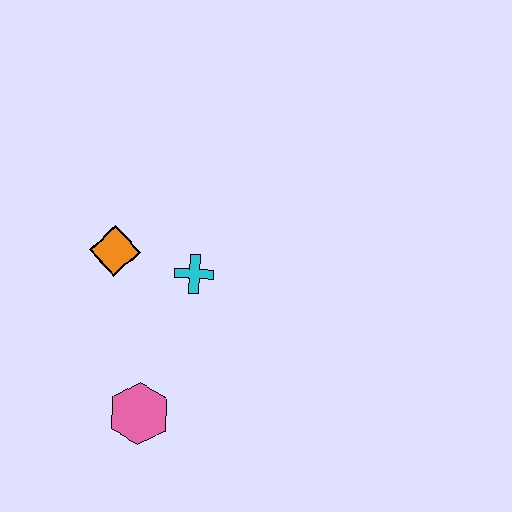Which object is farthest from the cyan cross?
The pink hexagon is farthest from the cyan cross.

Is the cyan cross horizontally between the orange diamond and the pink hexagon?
No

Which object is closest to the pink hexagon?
The cyan cross is closest to the pink hexagon.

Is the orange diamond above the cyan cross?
Yes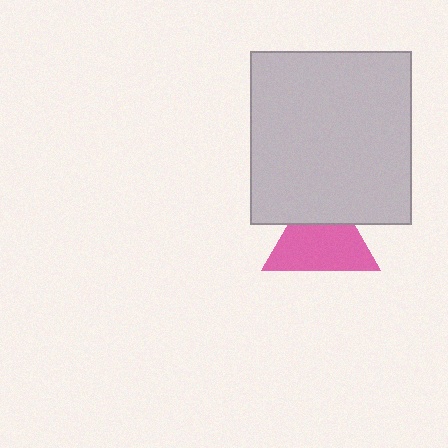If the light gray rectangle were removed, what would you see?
You would see the complete pink triangle.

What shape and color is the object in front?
The object in front is a light gray rectangle.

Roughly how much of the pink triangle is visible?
Most of it is visible (roughly 68%).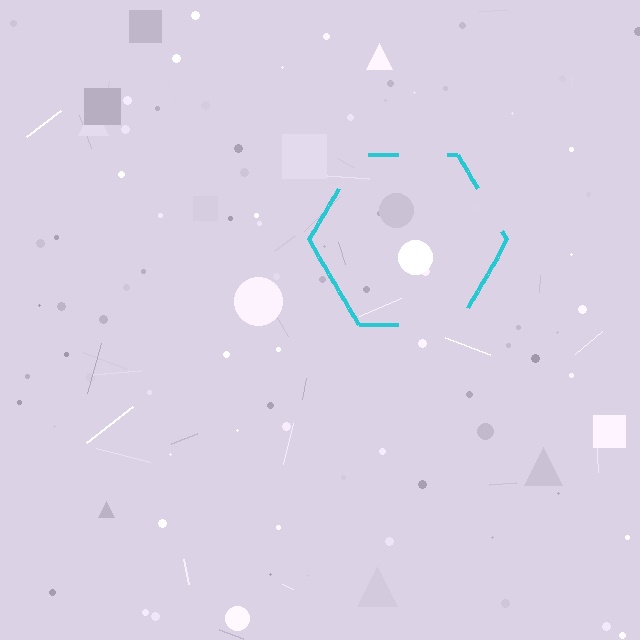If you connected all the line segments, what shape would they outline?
They would outline a hexagon.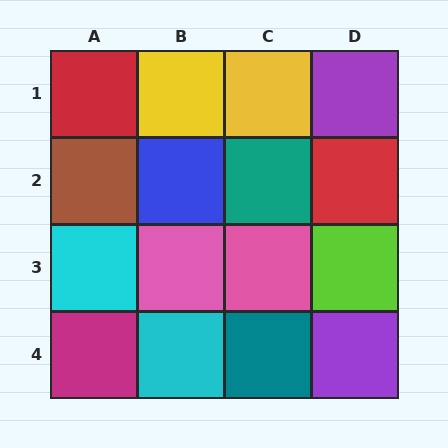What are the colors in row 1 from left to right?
Red, yellow, yellow, purple.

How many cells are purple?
2 cells are purple.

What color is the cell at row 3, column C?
Pink.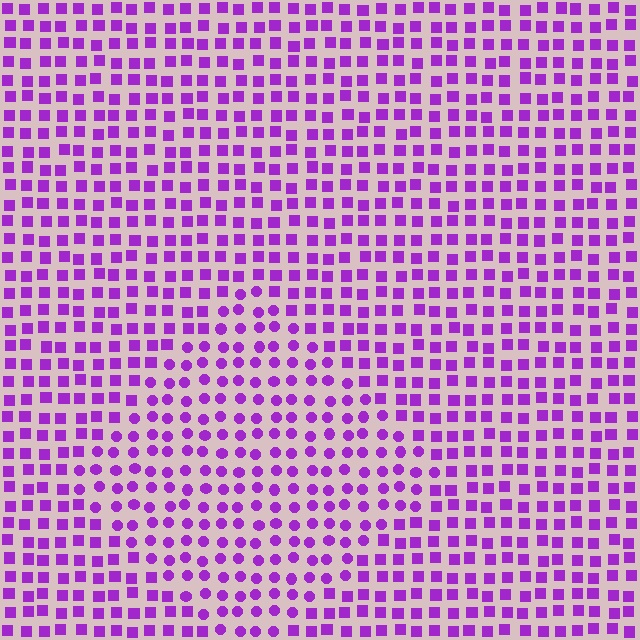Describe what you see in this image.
The image is filled with small purple elements arranged in a uniform grid. A diamond-shaped region contains circles, while the surrounding area contains squares. The boundary is defined purely by the change in element shape.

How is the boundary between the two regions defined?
The boundary is defined by a change in element shape: circles inside vs. squares outside. All elements share the same color and spacing.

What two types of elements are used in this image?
The image uses circles inside the diamond region and squares outside it.